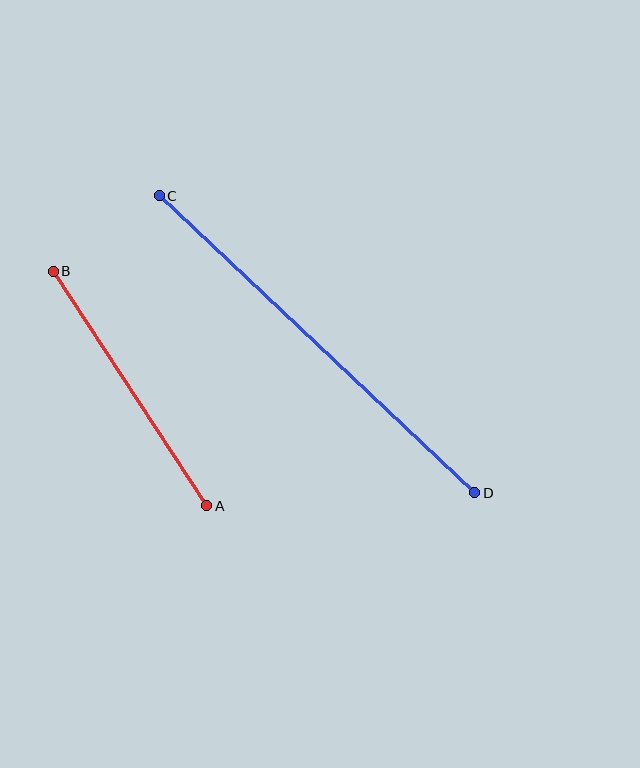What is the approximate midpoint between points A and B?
The midpoint is at approximately (130, 388) pixels.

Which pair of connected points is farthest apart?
Points C and D are farthest apart.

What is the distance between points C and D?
The distance is approximately 433 pixels.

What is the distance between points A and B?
The distance is approximately 281 pixels.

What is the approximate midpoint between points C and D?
The midpoint is at approximately (317, 344) pixels.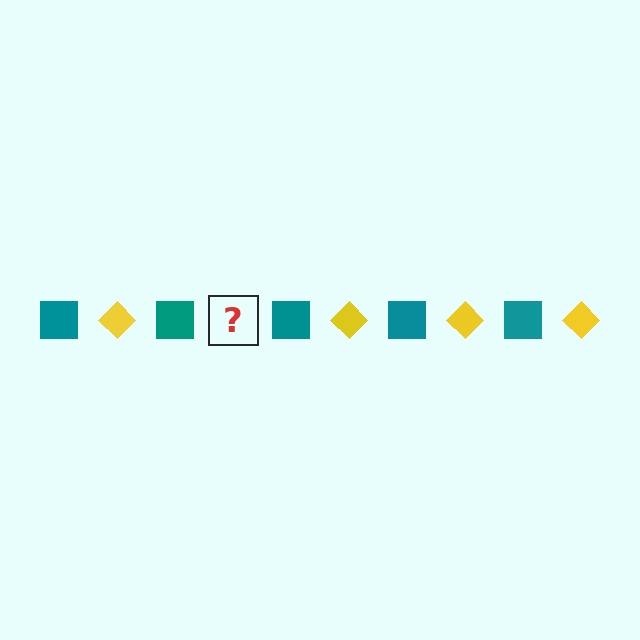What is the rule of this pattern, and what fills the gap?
The rule is that the pattern alternates between teal square and yellow diamond. The gap should be filled with a yellow diamond.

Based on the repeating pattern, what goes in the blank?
The blank should be a yellow diamond.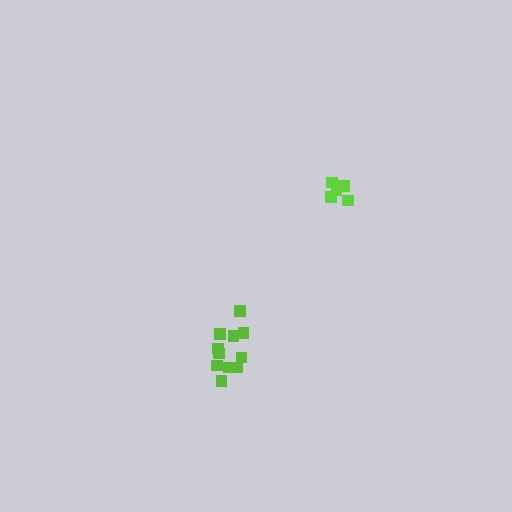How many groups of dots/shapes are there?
There are 2 groups.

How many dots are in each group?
Group 1: 11 dots, Group 2: 5 dots (16 total).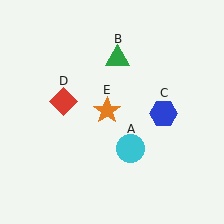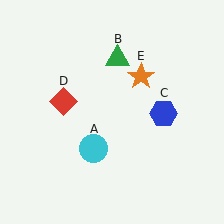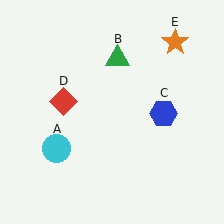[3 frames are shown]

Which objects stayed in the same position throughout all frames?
Green triangle (object B) and blue hexagon (object C) and red diamond (object D) remained stationary.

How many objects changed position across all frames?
2 objects changed position: cyan circle (object A), orange star (object E).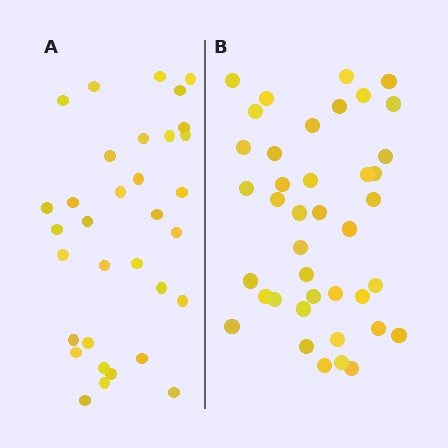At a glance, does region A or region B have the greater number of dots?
Region B (the right region) has more dots.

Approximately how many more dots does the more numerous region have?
Region B has roughly 8 or so more dots than region A.